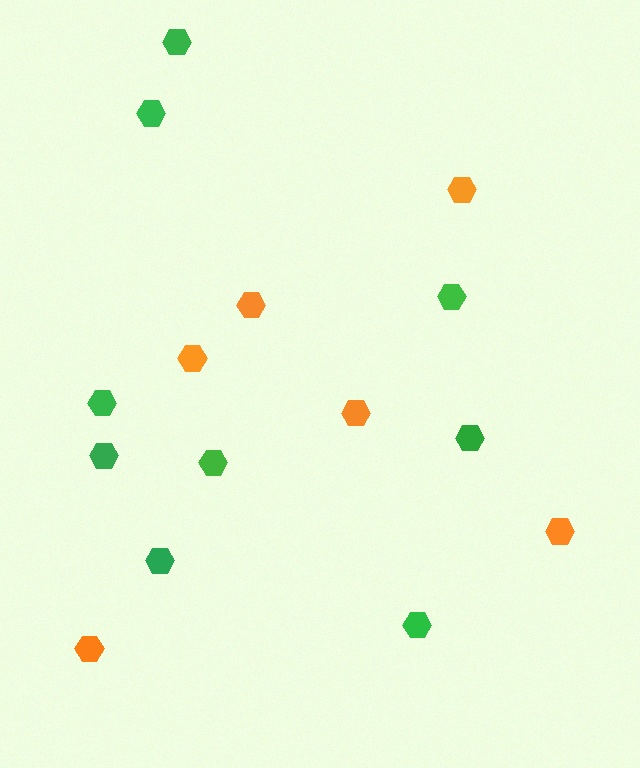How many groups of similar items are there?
There are 2 groups: one group of green hexagons (9) and one group of orange hexagons (6).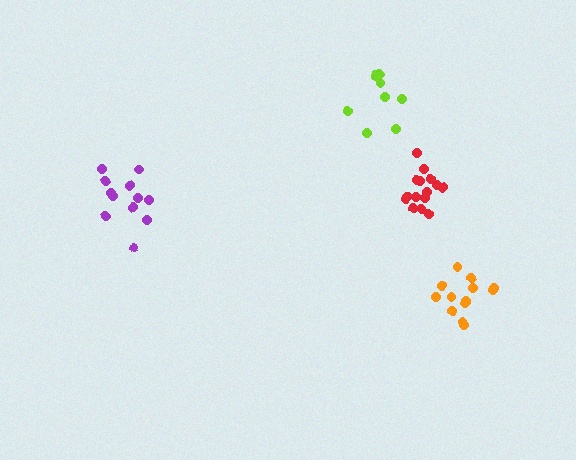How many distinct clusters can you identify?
There are 4 distinct clusters.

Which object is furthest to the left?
The purple cluster is leftmost.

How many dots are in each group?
Group 1: 9 dots, Group 2: 15 dots, Group 3: 12 dots, Group 4: 14 dots (50 total).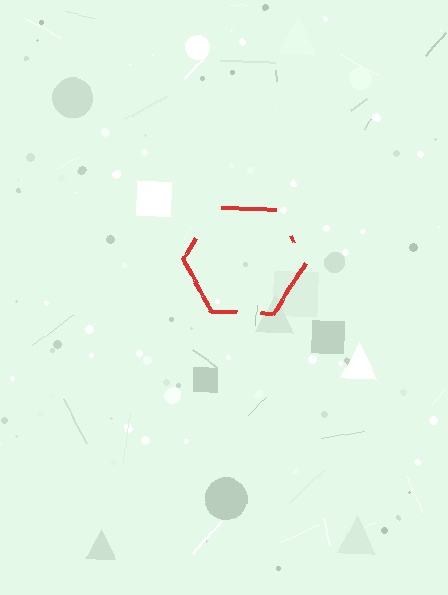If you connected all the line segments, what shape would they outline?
They would outline a hexagon.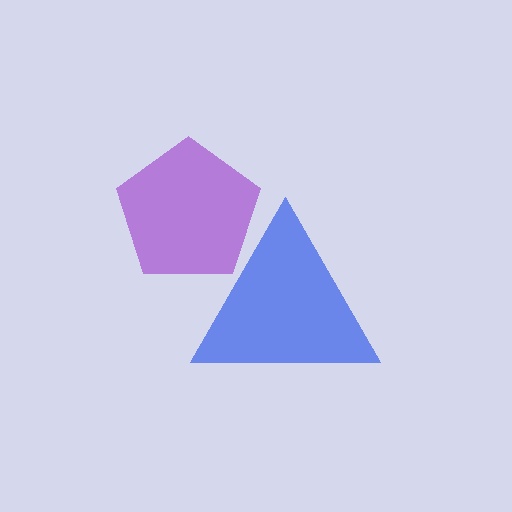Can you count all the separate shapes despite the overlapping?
Yes, there are 2 separate shapes.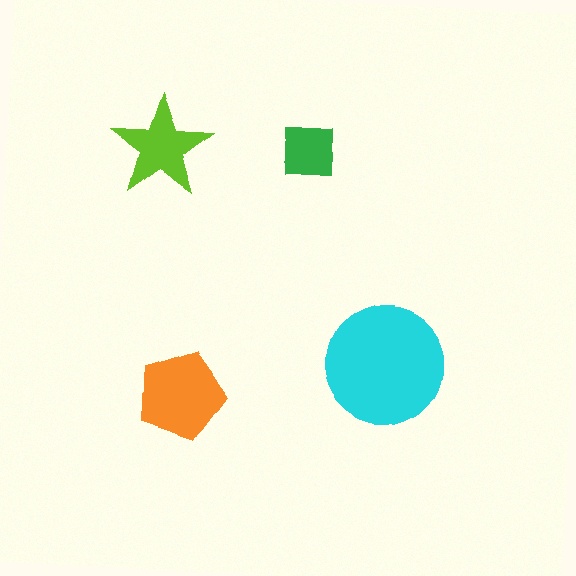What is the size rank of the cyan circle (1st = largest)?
1st.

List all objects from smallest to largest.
The green square, the lime star, the orange pentagon, the cyan circle.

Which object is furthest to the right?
The cyan circle is rightmost.